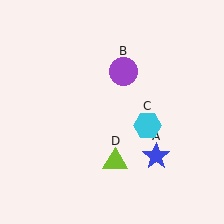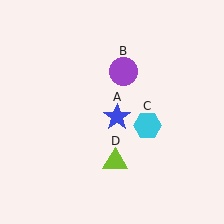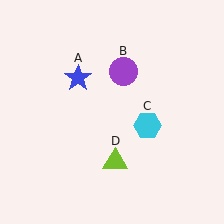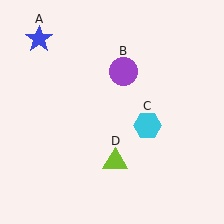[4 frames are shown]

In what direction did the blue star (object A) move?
The blue star (object A) moved up and to the left.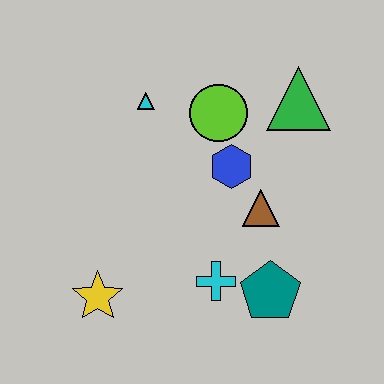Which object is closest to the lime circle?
The blue hexagon is closest to the lime circle.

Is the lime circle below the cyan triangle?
Yes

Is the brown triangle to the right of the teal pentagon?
No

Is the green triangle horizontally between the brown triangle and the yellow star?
No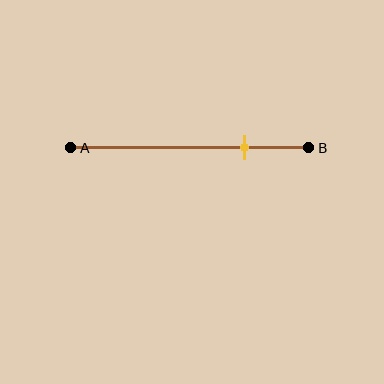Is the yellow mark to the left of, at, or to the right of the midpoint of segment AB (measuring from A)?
The yellow mark is to the right of the midpoint of segment AB.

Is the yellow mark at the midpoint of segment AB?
No, the mark is at about 75% from A, not at the 50% midpoint.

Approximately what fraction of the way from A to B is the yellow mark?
The yellow mark is approximately 75% of the way from A to B.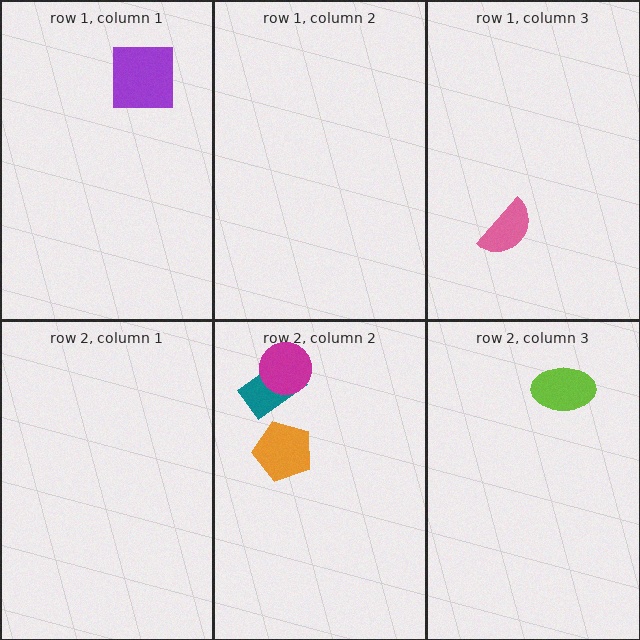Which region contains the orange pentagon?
The row 2, column 2 region.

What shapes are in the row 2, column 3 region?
The lime ellipse.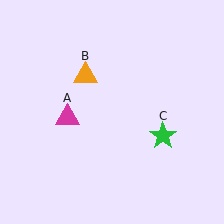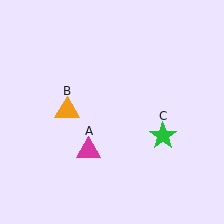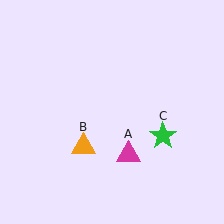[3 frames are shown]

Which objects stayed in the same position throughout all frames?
Green star (object C) remained stationary.